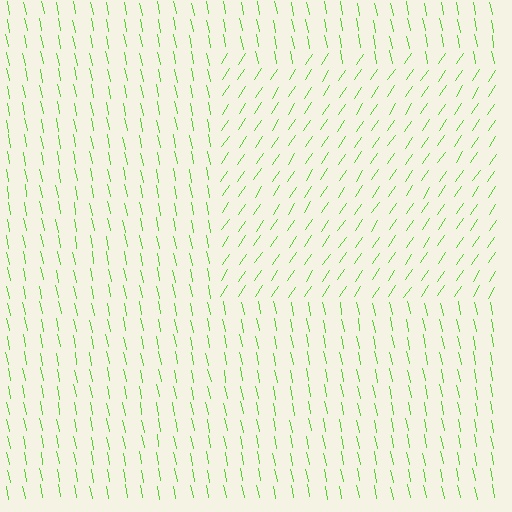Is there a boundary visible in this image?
Yes, there is a texture boundary formed by a change in line orientation.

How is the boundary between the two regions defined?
The boundary is defined purely by a change in line orientation (approximately 45 degrees difference). All lines are the same color and thickness.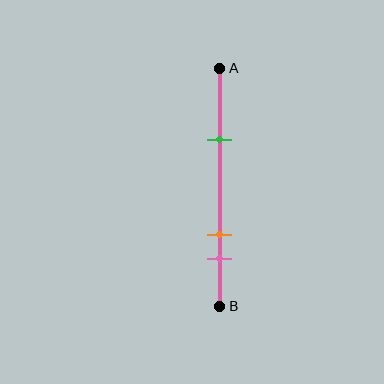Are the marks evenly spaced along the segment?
No, the marks are not evenly spaced.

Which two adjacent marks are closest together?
The orange and pink marks are the closest adjacent pair.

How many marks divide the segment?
There are 3 marks dividing the segment.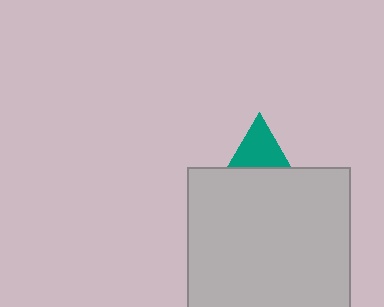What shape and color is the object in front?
The object in front is a light gray square.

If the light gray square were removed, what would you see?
You would see the complete teal triangle.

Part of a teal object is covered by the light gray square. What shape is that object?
It is a triangle.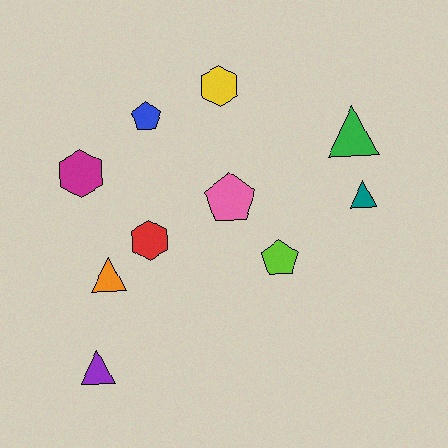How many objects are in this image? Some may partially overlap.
There are 10 objects.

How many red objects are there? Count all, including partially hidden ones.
There is 1 red object.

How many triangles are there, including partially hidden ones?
There are 4 triangles.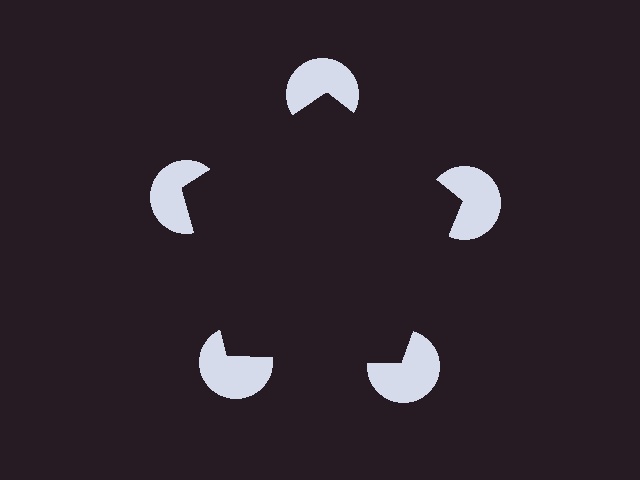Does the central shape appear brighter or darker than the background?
It typically appears slightly darker than the background, even though no actual brightness change is drawn.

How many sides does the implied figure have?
5 sides.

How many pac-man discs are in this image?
There are 5 — one at each vertex of the illusory pentagon.